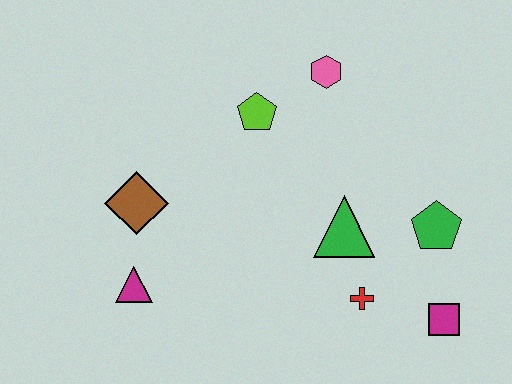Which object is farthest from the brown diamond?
The magenta square is farthest from the brown diamond.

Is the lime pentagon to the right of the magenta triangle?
Yes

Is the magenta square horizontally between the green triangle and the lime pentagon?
No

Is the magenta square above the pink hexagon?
No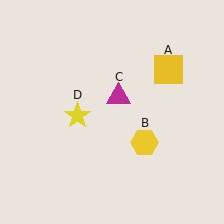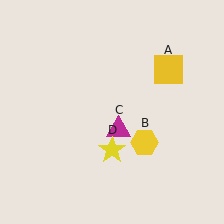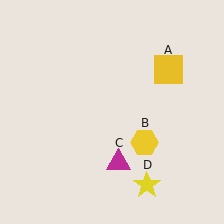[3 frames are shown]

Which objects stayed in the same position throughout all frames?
Yellow square (object A) and yellow hexagon (object B) remained stationary.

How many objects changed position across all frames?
2 objects changed position: magenta triangle (object C), yellow star (object D).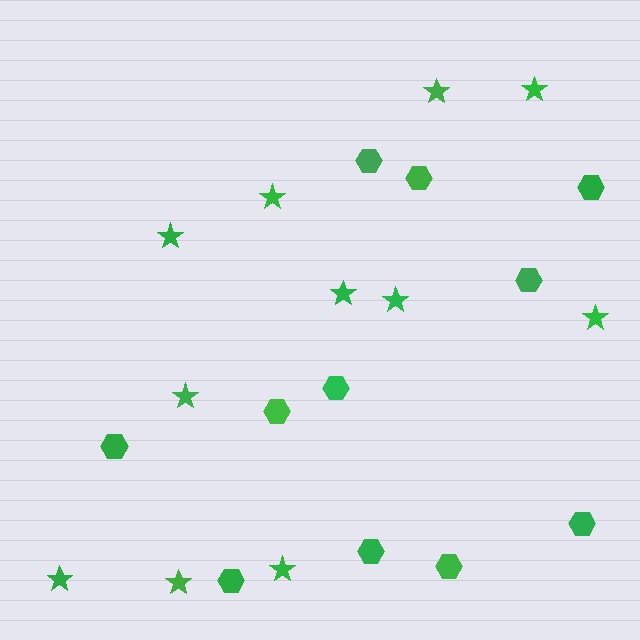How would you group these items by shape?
There are 2 groups: one group of hexagons (11) and one group of stars (11).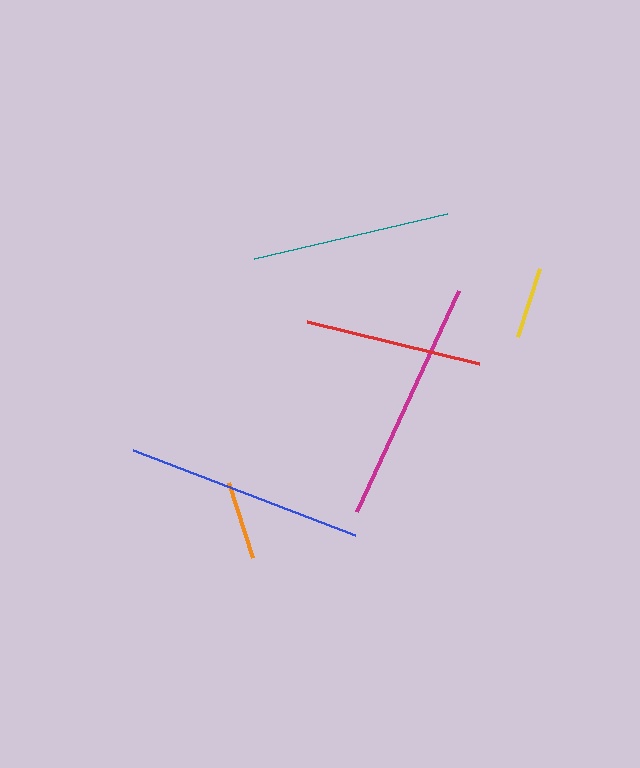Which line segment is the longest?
The magenta line is the longest at approximately 243 pixels.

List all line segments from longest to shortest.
From longest to shortest: magenta, blue, teal, red, orange, yellow.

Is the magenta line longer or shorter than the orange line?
The magenta line is longer than the orange line.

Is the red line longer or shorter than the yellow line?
The red line is longer than the yellow line.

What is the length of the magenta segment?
The magenta segment is approximately 243 pixels long.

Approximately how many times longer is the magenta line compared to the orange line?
The magenta line is approximately 3.1 times the length of the orange line.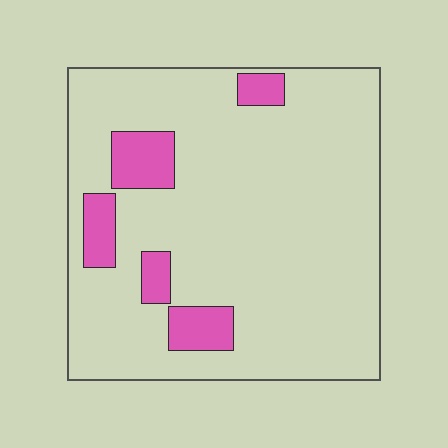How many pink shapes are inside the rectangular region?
5.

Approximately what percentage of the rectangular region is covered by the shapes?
Approximately 15%.